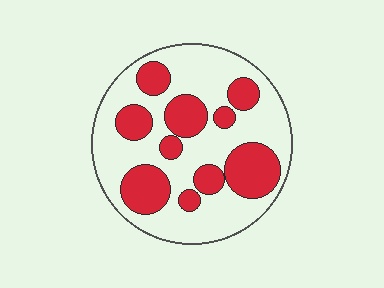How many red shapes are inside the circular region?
10.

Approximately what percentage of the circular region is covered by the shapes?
Approximately 35%.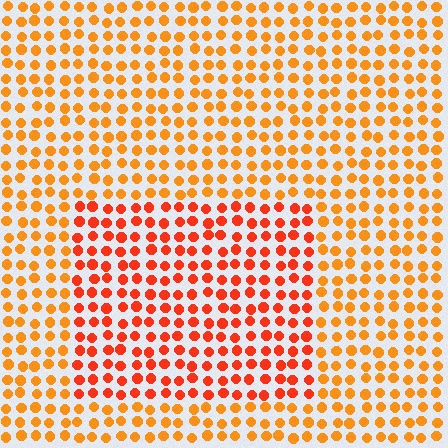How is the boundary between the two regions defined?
The boundary is defined purely by a slight shift in hue (about 26 degrees). Spacing, size, and orientation are identical on both sides.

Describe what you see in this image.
The image is filled with small orange elements in a uniform arrangement. A rectangle-shaped region is visible where the elements are tinted to a slightly different hue, forming a subtle color boundary.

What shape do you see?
I see a rectangle.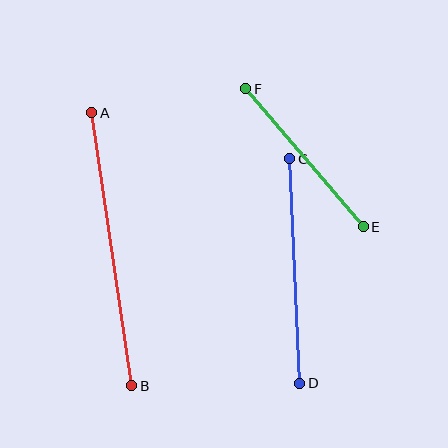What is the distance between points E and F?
The distance is approximately 181 pixels.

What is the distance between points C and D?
The distance is approximately 225 pixels.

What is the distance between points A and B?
The distance is approximately 276 pixels.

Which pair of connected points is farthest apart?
Points A and B are farthest apart.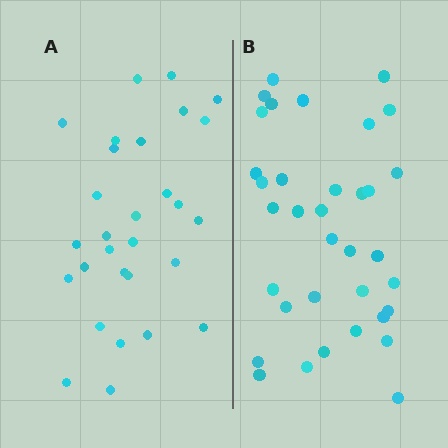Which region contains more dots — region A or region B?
Region B (the right region) has more dots.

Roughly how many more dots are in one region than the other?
Region B has about 6 more dots than region A.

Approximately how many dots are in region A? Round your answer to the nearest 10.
About 30 dots. (The exact count is 29, which rounds to 30.)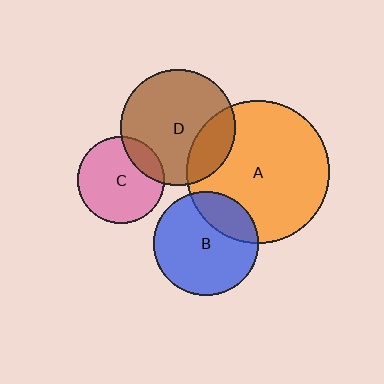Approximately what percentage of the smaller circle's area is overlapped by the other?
Approximately 25%.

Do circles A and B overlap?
Yes.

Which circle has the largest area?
Circle A (orange).